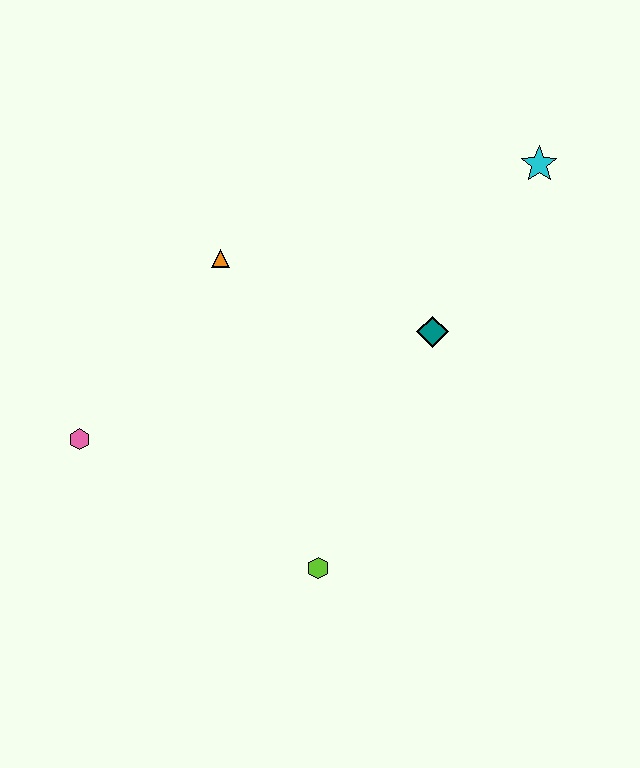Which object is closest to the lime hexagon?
The teal diamond is closest to the lime hexagon.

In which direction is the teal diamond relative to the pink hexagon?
The teal diamond is to the right of the pink hexagon.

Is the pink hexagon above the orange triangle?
No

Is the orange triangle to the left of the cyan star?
Yes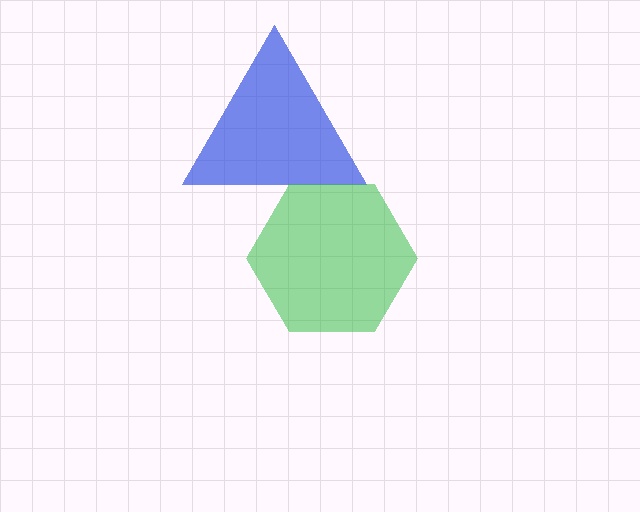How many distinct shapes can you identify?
There are 2 distinct shapes: a blue triangle, a green hexagon.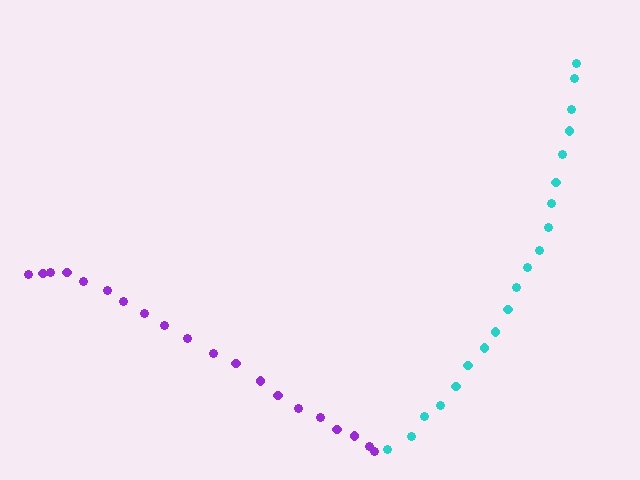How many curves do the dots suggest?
There are 2 distinct paths.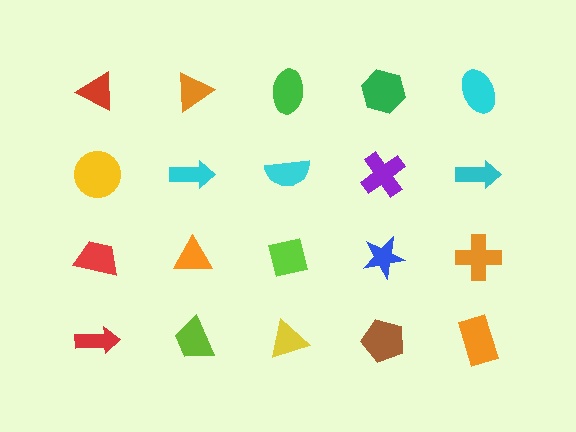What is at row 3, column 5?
An orange cross.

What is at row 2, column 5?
A cyan arrow.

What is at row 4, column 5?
An orange rectangle.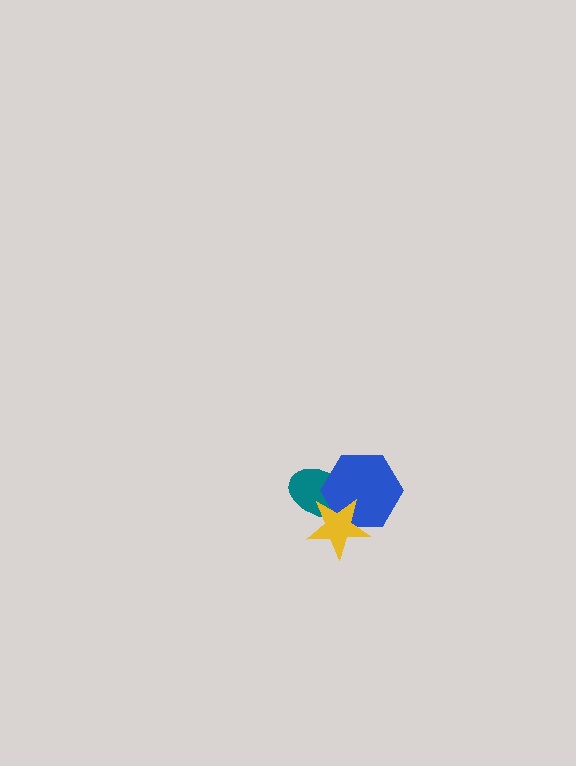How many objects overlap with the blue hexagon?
2 objects overlap with the blue hexagon.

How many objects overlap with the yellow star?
2 objects overlap with the yellow star.